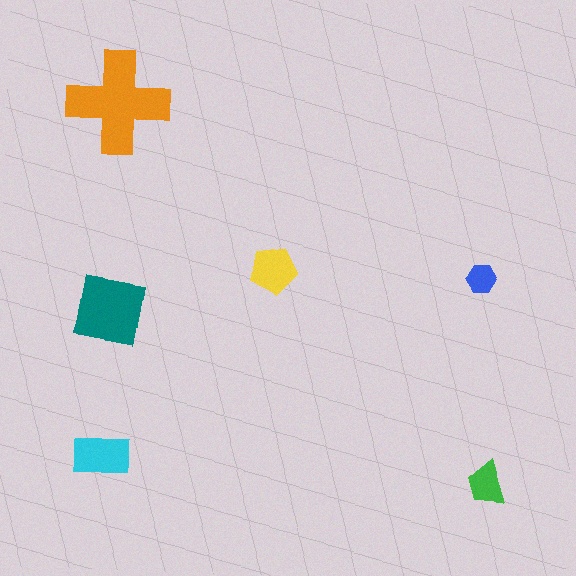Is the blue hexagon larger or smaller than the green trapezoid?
Smaller.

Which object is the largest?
The orange cross.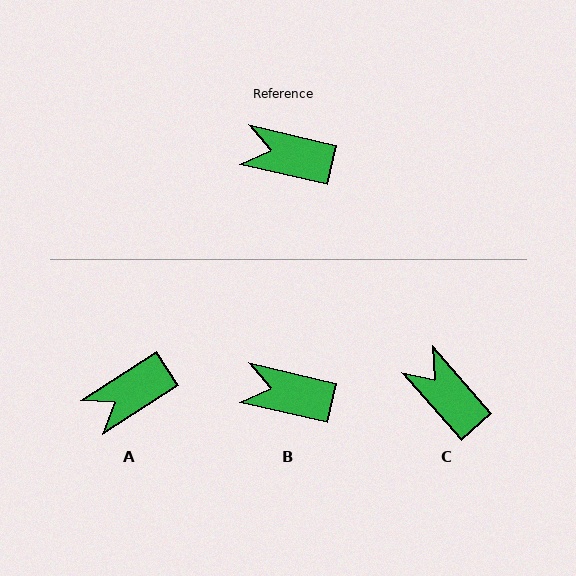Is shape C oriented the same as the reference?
No, it is off by about 36 degrees.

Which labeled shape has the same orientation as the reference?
B.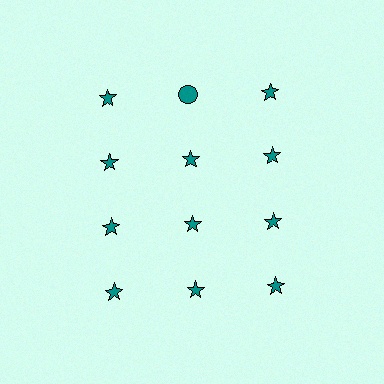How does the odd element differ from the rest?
It has a different shape: circle instead of star.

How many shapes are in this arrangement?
There are 12 shapes arranged in a grid pattern.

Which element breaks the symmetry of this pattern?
The teal circle in the top row, second from left column breaks the symmetry. All other shapes are teal stars.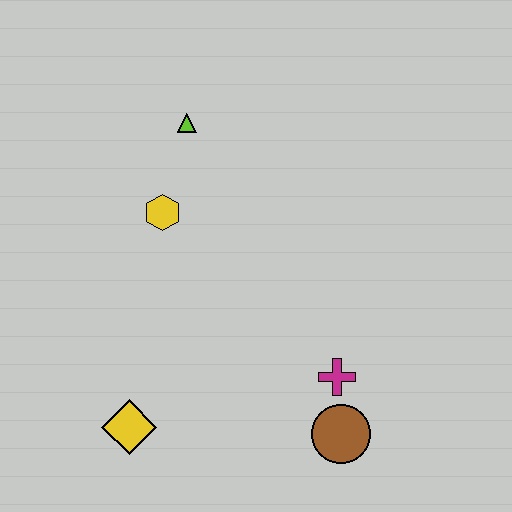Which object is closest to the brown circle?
The magenta cross is closest to the brown circle.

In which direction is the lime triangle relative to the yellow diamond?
The lime triangle is above the yellow diamond.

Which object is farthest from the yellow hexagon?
The brown circle is farthest from the yellow hexagon.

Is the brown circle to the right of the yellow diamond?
Yes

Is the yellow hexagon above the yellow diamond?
Yes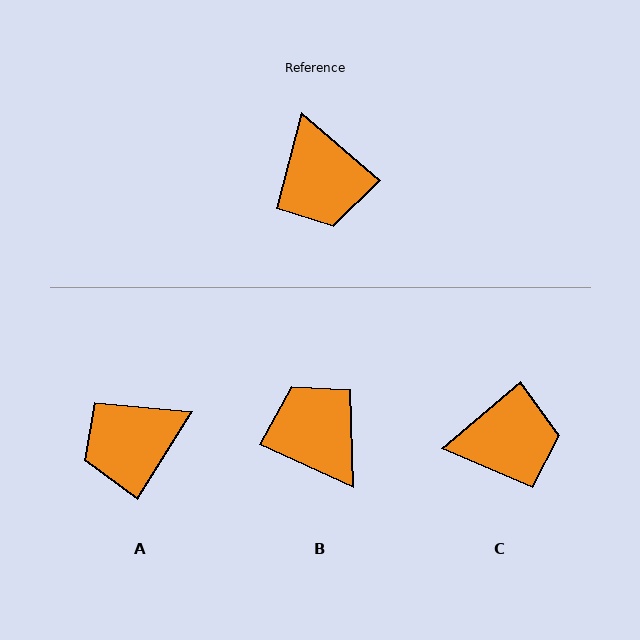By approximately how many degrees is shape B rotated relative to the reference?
Approximately 164 degrees clockwise.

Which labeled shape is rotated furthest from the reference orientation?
B, about 164 degrees away.